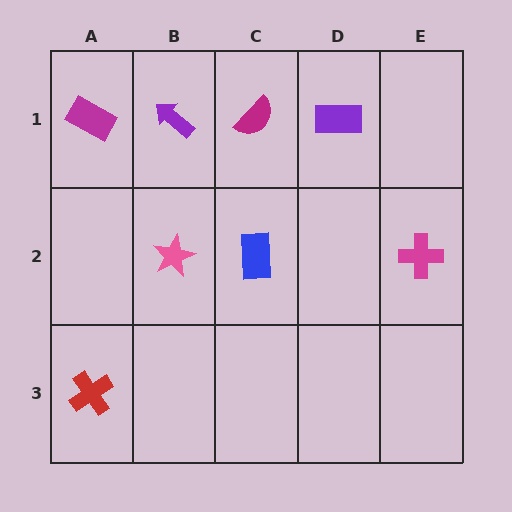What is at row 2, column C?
A blue rectangle.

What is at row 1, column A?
A magenta rectangle.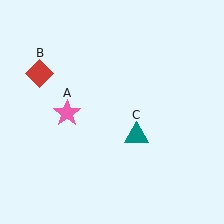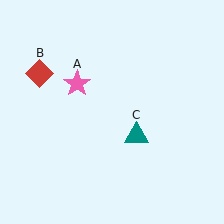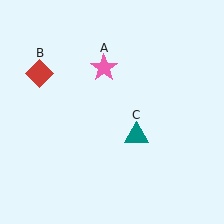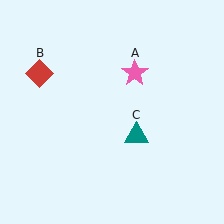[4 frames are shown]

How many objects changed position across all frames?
1 object changed position: pink star (object A).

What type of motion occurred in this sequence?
The pink star (object A) rotated clockwise around the center of the scene.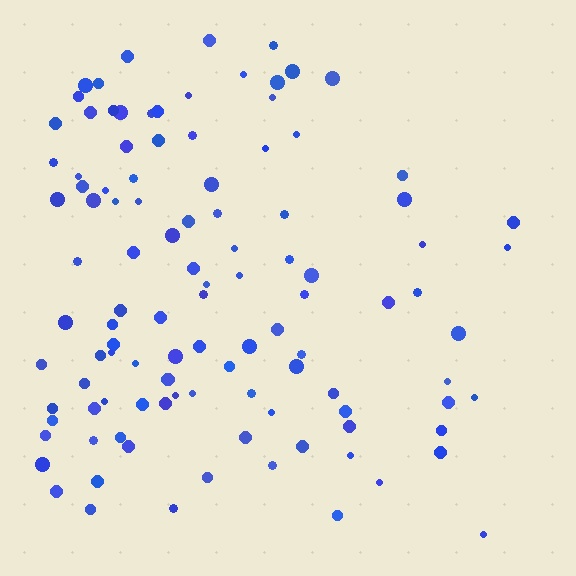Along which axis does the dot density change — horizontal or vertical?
Horizontal.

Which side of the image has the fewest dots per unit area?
The right.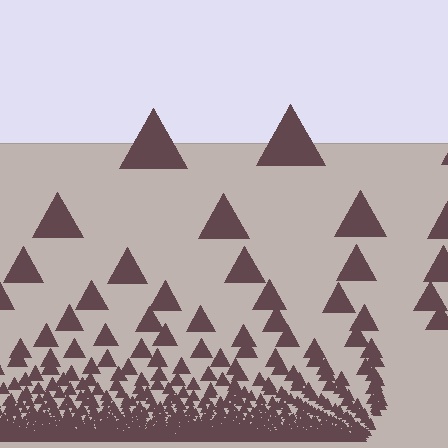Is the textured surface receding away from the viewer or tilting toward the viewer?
The surface appears to tilt toward the viewer. Texture elements get larger and sparser toward the top.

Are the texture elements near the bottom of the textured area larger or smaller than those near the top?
Smaller. The gradient is inverted — elements near the bottom are smaller and denser.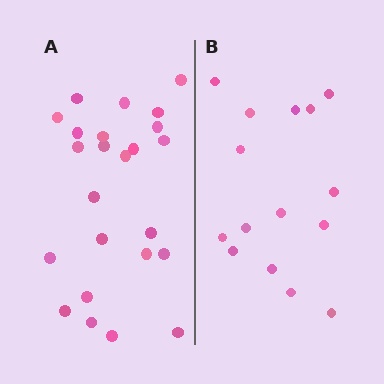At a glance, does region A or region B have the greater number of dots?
Region A (the left region) has more dots.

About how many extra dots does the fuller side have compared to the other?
Region A has roughly 8 or so more dots than region B.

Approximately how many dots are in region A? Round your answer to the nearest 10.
About 20 dots. (The exact count is 24, which rounds to 20.)